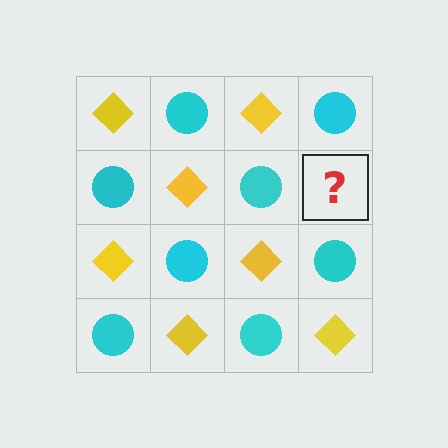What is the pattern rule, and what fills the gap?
The rule is that it alternates yellow diamond and cyan circle in a checkerboard pattern. The gap should be filled with a yellow diamond.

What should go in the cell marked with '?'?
The missing cell should contain a yellow diamond.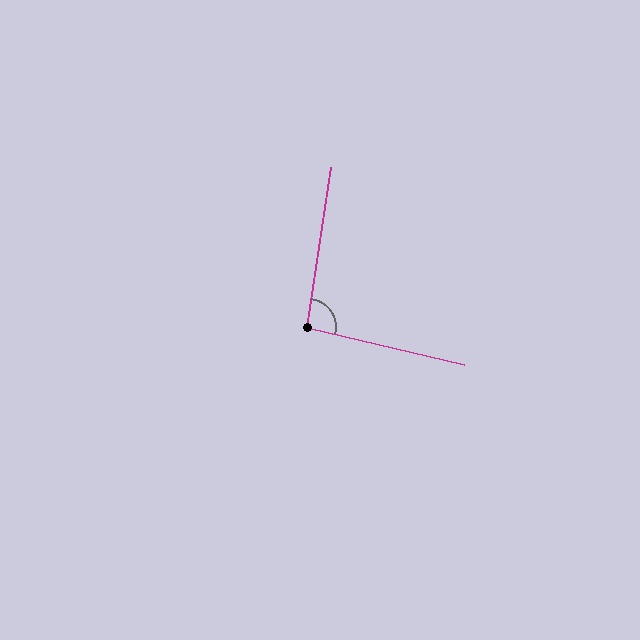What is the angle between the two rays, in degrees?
Approximately 95 degrees.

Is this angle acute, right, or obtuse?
It is approximately a right angle.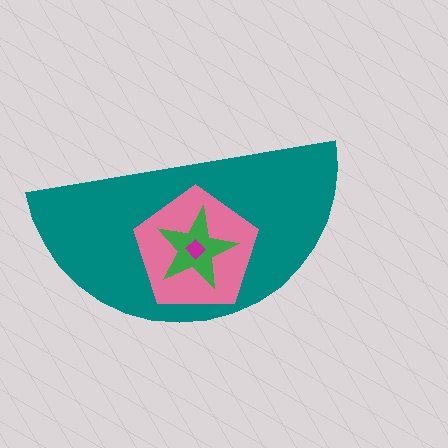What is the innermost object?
The magenta diamond.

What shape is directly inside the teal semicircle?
The pink pentagon.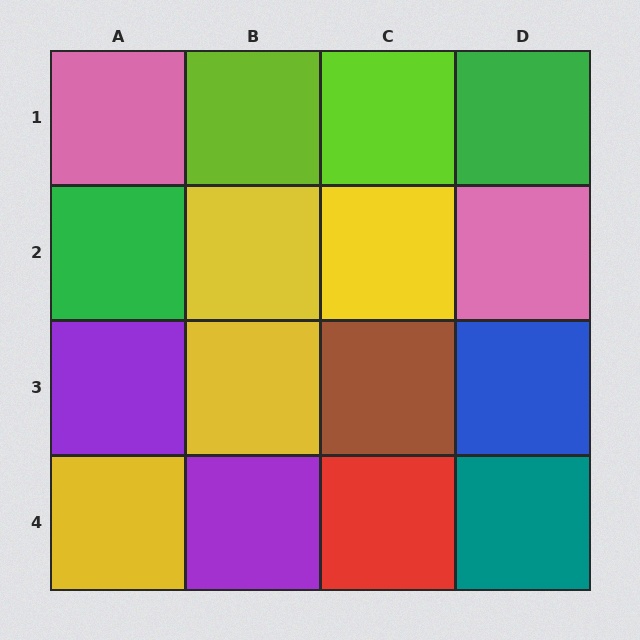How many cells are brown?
1 cell is brown.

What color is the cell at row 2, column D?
Pink.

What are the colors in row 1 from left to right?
Pink, lime, lime, green.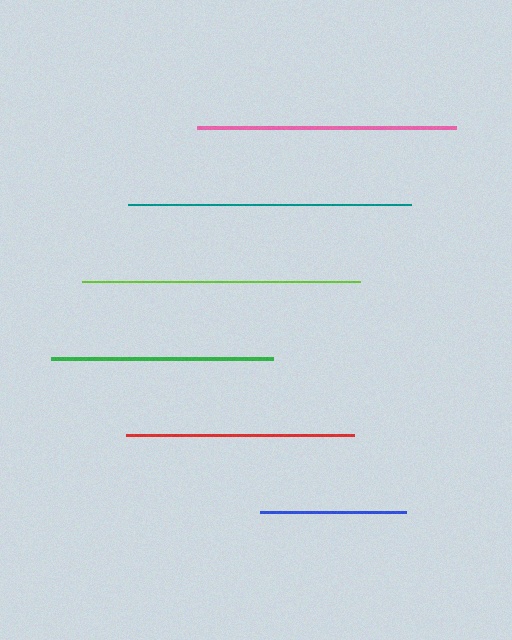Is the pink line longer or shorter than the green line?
The pink line is longer than the green line.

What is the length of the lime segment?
The lime segment is approximately 279 pixels long.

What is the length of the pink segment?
The pink segment is approximately 259 pixels long.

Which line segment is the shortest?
The blue line is the shortest at approximately 147 pixels.